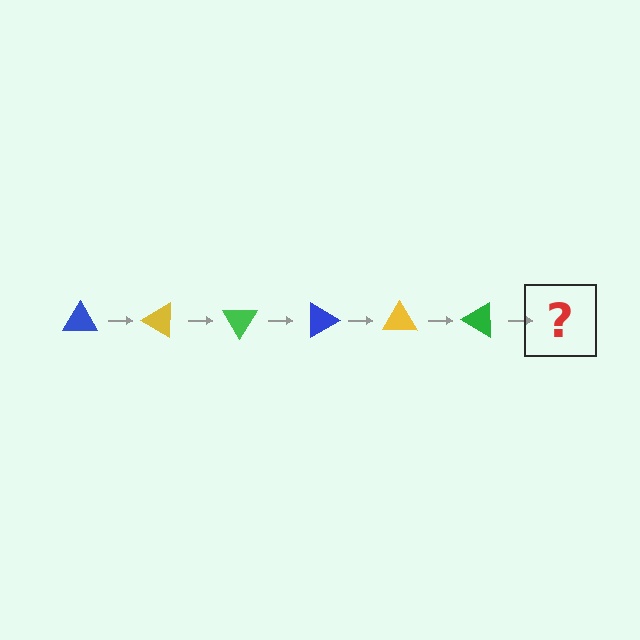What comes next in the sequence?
The next element should be a blue triangle, rotated 180 degrees from the start.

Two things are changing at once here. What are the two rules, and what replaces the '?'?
The two rules are that it rotates 30 degrees each step and the color cycles through blue, yellow, and green. The '?' should be a blue triangle, rotated 180 degrees from the start.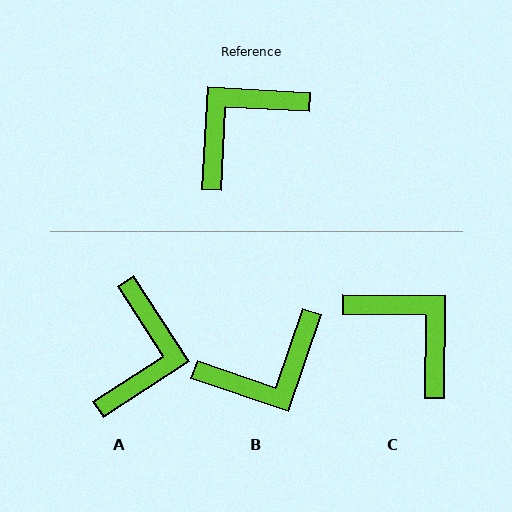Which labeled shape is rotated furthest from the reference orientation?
B, about 164 degrees away.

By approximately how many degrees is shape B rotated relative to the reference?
Approximately 164 degrees counter-clockwise.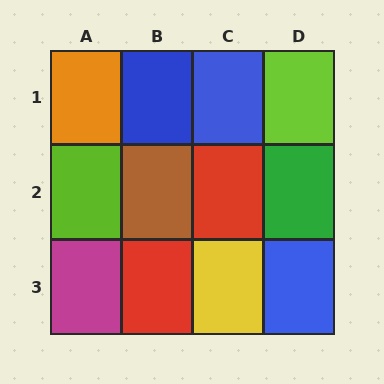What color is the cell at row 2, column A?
Lime.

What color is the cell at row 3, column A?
Magenta.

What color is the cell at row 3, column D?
Blue.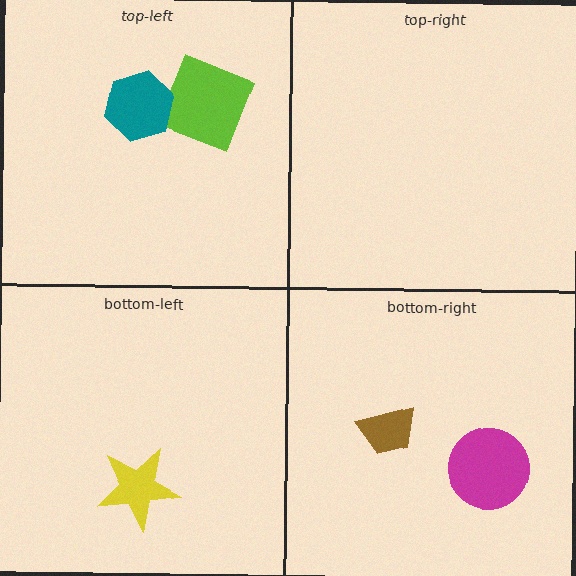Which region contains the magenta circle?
The bottom-right region.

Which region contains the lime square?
The top-left region.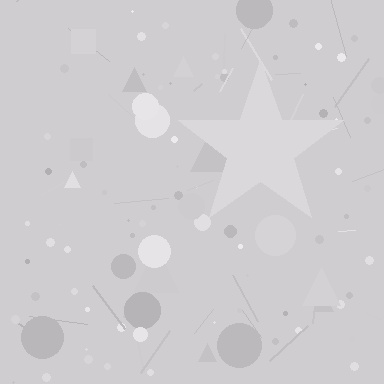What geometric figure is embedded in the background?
A star is embedded in the background.